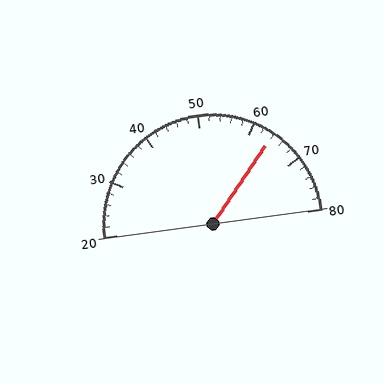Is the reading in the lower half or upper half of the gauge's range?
The reading is in the upper half of the range (20 to 80).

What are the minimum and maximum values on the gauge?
The gauge ranges from 20 to 80.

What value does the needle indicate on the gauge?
The needle indicates approximately 64.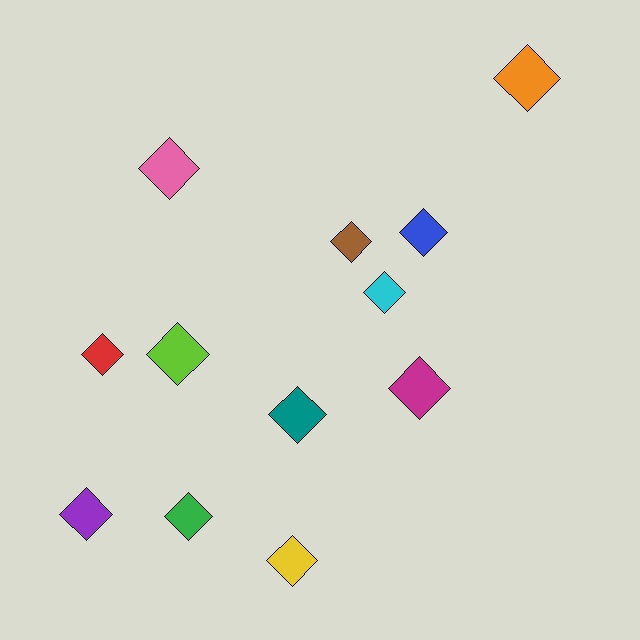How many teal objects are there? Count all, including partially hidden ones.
There is 1 teal object.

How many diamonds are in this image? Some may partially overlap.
There are 12 diamonds.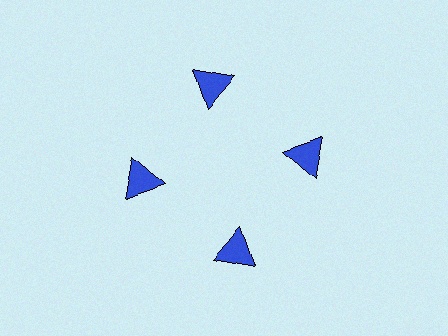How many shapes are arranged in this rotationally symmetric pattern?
There are 4 shapes, arranged in 4 groups of 1.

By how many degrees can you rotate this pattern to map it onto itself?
The pattern maps onto itself every 90 degrees of rotation.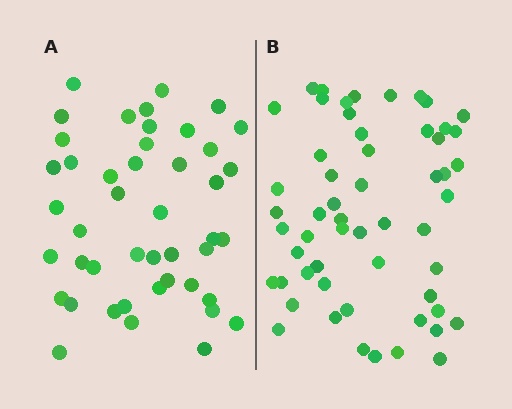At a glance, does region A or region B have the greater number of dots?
Region B (the right region) has more dots.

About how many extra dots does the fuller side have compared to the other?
Region B has roughly 12 or so more dots than region A.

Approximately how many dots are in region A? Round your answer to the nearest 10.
About 40 dots. (The exact count is 45, which rounds to 40.)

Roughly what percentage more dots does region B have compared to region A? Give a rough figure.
About 25% more.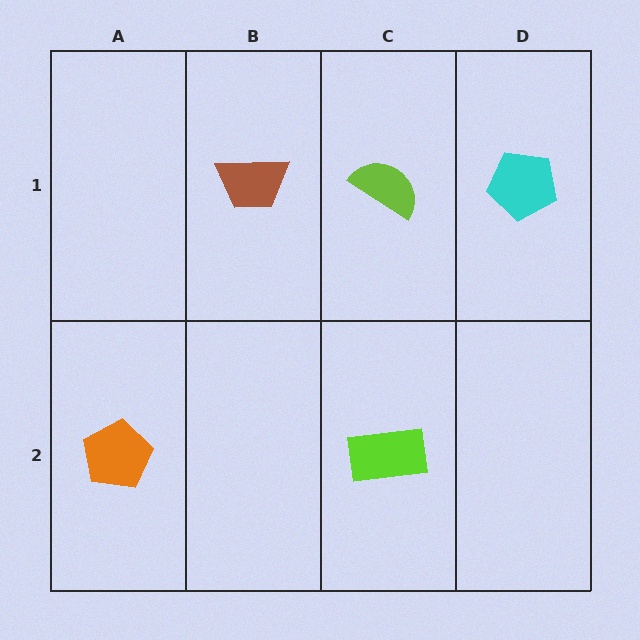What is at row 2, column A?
An orange pentagon.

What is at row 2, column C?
A lime rectangle.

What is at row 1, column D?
A cyan pentagon.